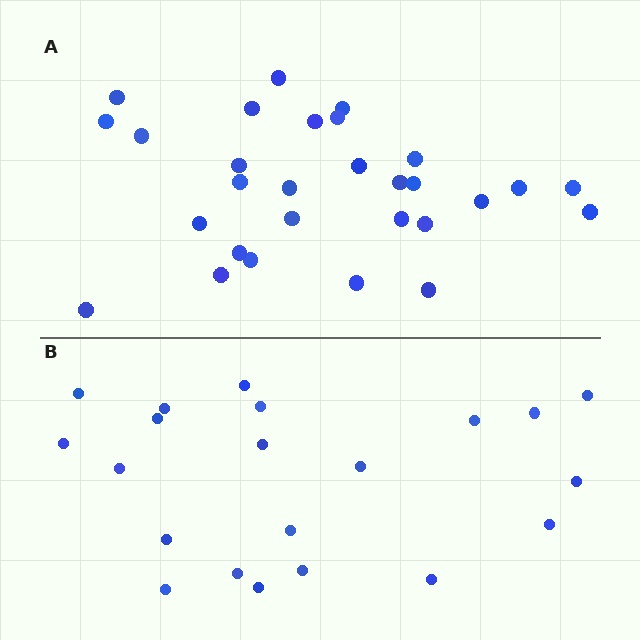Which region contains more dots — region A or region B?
Region A (the top region) has more dots.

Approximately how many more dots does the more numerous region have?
Region A has roughly 8 or so more dots than region B.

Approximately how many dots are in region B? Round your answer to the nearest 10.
About 20 dots. (The exact count is 21, which rounds to 20.)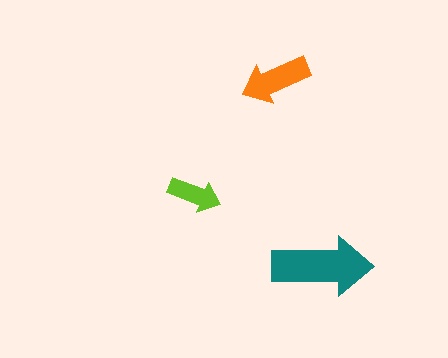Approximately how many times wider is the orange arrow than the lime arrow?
About 1.5 times wider.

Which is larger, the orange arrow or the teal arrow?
The teal one.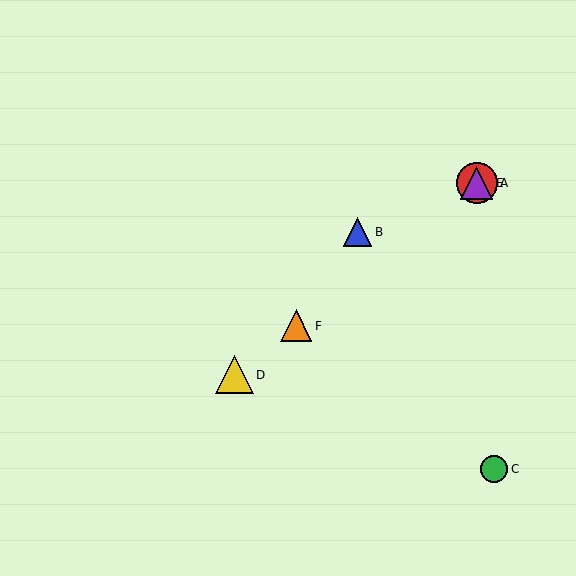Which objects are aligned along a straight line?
Objects A, D, E, F are aligned along a straight line.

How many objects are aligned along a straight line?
4 objects (A, D, E, F) are aligned along a straight line.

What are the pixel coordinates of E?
Object E is at (477, 183).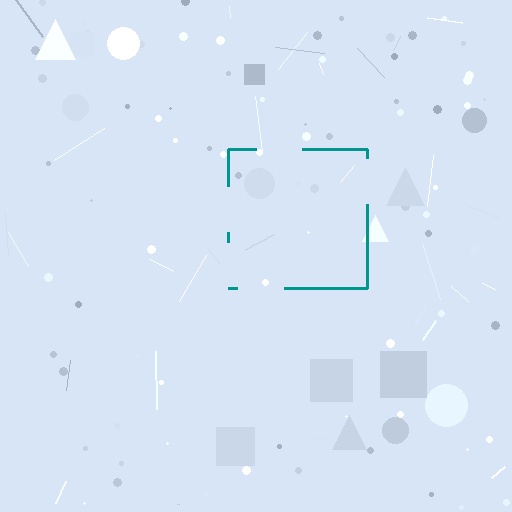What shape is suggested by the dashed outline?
The dashed outline suggests a square.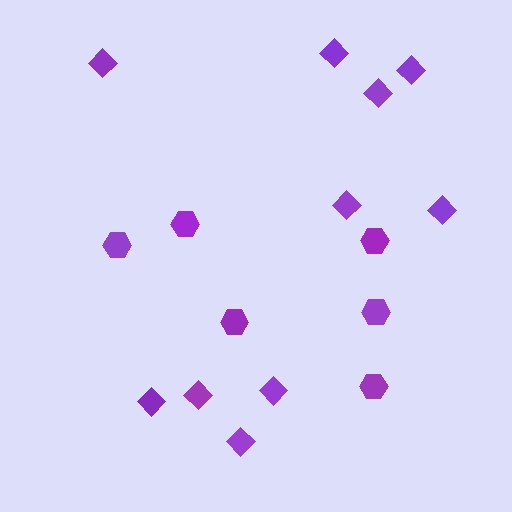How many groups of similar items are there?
There are 2 groups: one group of diamonds (10) and one group of hexagons (6).